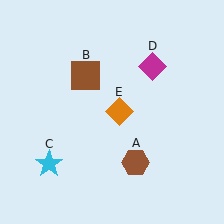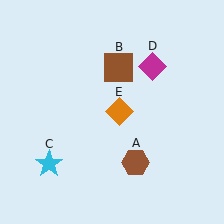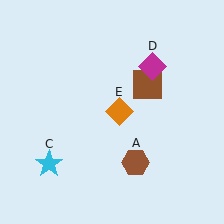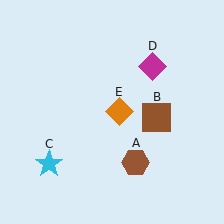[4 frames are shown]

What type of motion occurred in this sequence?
The brown square (object B) rotated clockwise around the center of the scene.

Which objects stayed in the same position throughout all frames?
Brown hexagon (object A) and cyan star (object C) and magenta diamond (object D) and orange diamond (object E) remained stationary.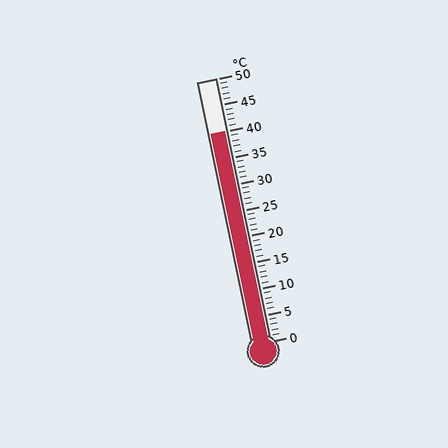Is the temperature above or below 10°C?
The temperature is above 10°C.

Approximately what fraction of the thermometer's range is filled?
The thermometer is filled to approximately 80% of its range.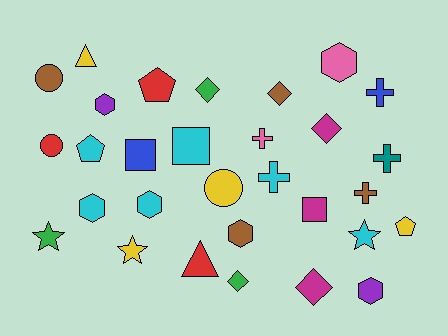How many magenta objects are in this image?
There are 3 magenta objects.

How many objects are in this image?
There are 30 objects.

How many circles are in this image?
There are 3 circles.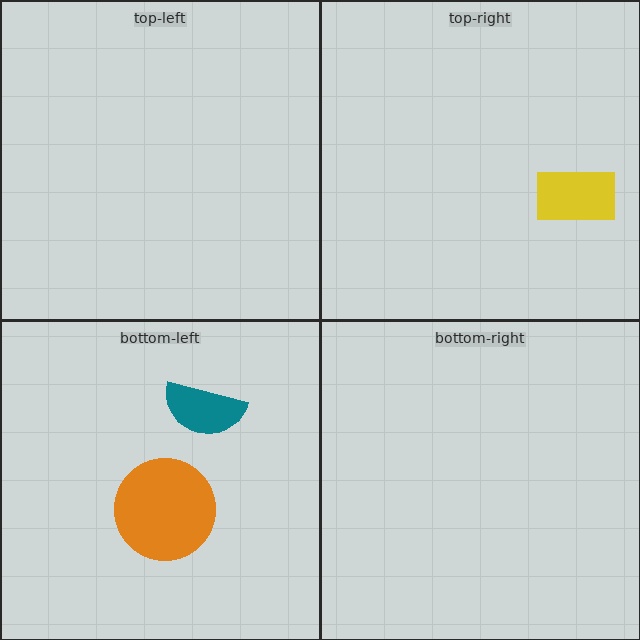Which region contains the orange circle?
The bottom-left region.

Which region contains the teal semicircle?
The bottom-left region.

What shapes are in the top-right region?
The yellow rectangle.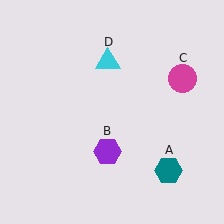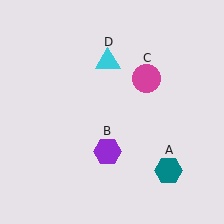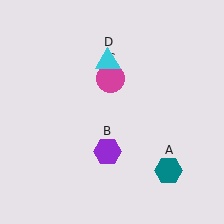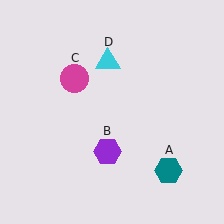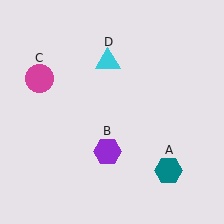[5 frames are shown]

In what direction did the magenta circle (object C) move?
The magenta circle (object C) moved left.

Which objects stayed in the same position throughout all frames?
Teal hexagon (object A) and purple hexagon (object B) and cyan triangle (object D) remained stationary.